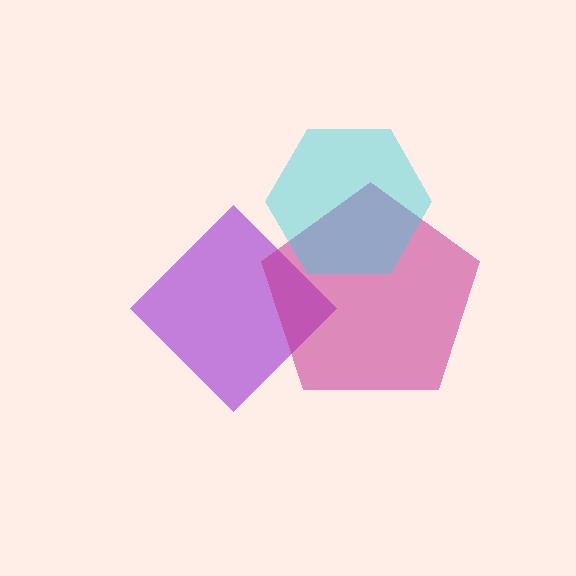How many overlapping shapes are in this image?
There are 3 overlapping shapes in the image.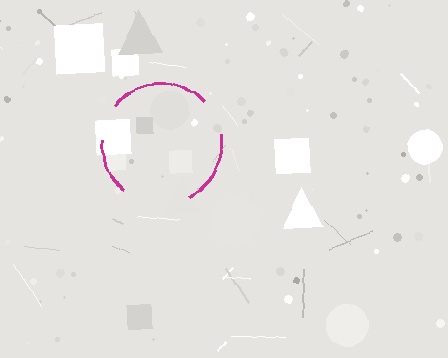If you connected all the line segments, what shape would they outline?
They would outline a circle.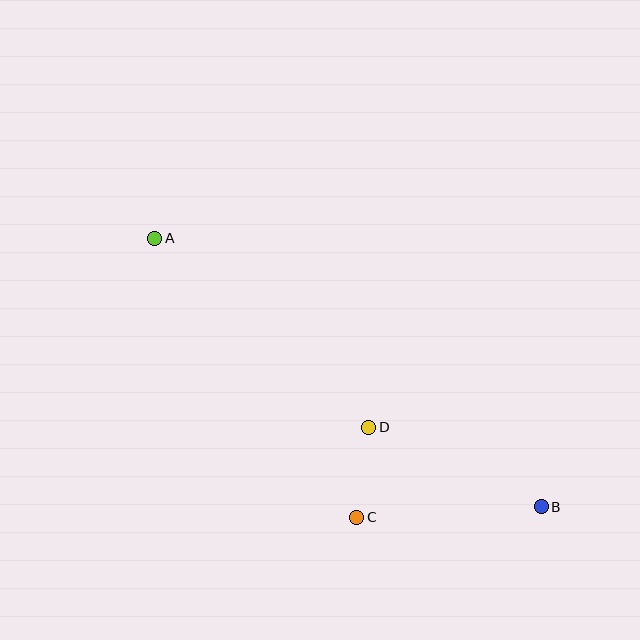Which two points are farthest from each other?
Points A and B are farthest from each other.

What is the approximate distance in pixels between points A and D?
The distance between A and D is approximately 286 pixels.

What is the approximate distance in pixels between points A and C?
The distance between A and C is approximately 345 pixels.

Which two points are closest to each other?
Points C and D are closest to each other.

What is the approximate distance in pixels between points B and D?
The distance between B and D is approximately 190 pixels.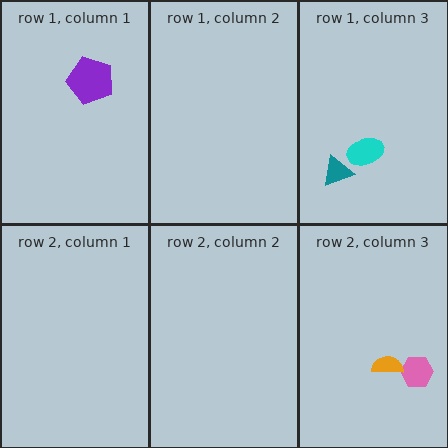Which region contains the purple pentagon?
The row 1, column 1 region.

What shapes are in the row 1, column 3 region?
The cyan ellipse, the teal triangle.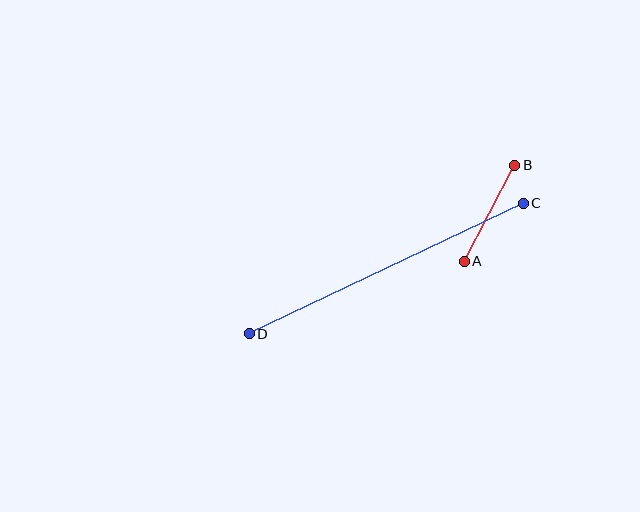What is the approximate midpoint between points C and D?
The midpoint is at approximately (386, 269) pixels.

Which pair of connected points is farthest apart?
Points C and D are farthest apart.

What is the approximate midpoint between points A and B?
The midpoint is at approximately (489, 213) pixels.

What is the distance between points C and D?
The distance is approximately 303 pixels.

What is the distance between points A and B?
The distance is approximately 109 pixels.